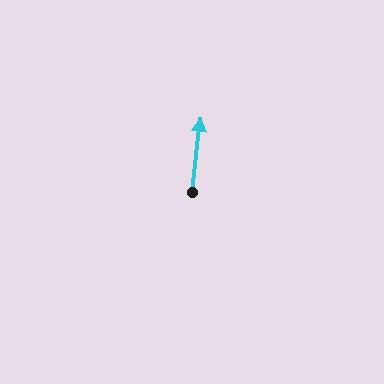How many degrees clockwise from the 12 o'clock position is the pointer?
Approximately 7 degrees.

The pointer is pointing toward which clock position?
Roughly 12 o'clock.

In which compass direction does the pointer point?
North.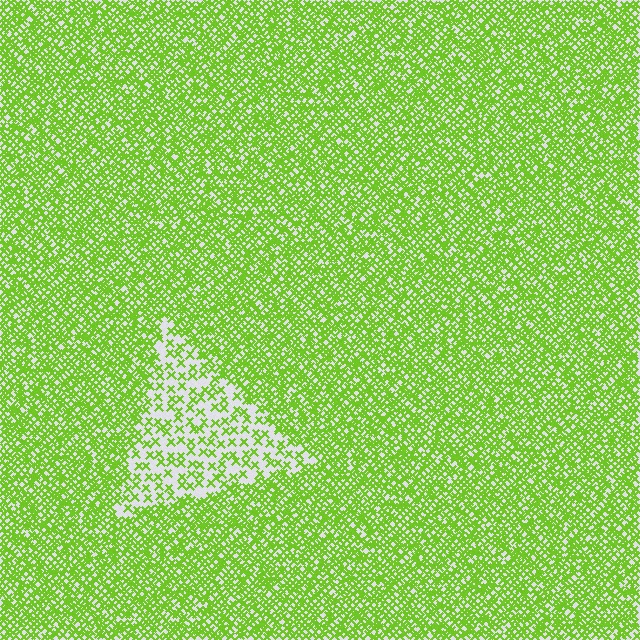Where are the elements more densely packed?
The elements are more densely packed outside the triangle boundary.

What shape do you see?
I see a triangle.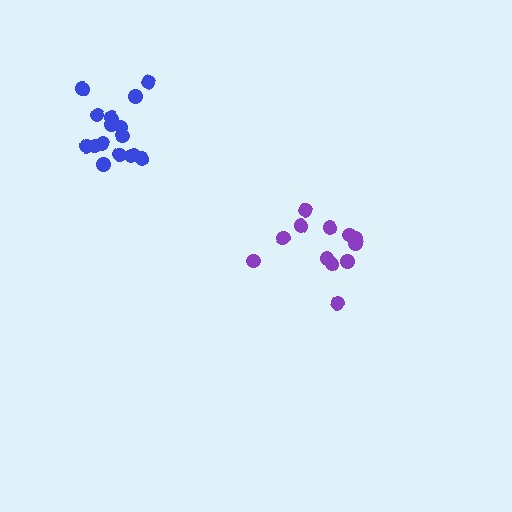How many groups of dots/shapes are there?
There are 2 groups.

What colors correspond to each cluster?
The clusters are colored: purple, blue.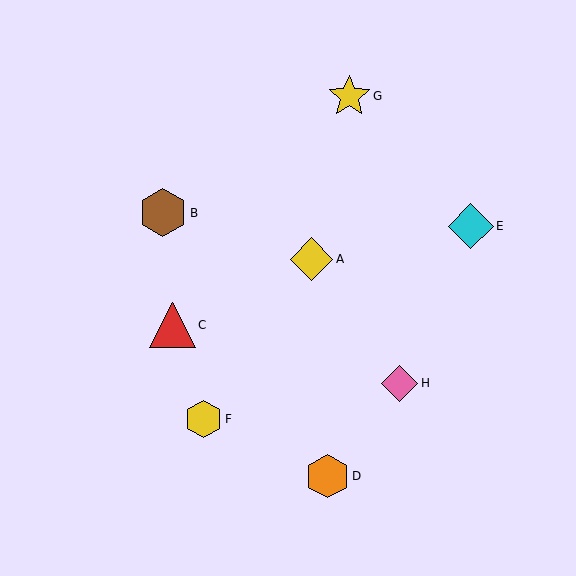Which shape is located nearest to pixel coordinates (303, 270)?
The yellow diamond (labeled A) at (311, 259) is nearest to that location.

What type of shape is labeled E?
Shape E is a cyan diamond.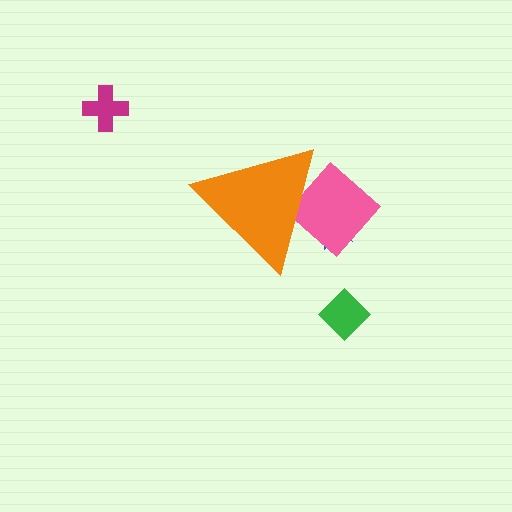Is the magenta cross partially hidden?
No, the magenta cross is fully visible.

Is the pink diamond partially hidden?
Yes, the pink diamond is partially hidden behind the orange triangle.